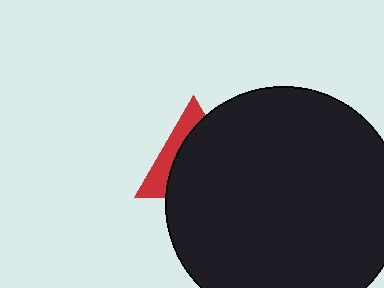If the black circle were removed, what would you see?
You would see the complete red triangle.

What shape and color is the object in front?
The object in front is a black circle.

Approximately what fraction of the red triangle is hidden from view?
Roughly 69% of the red triangle is hidden behind the black circle.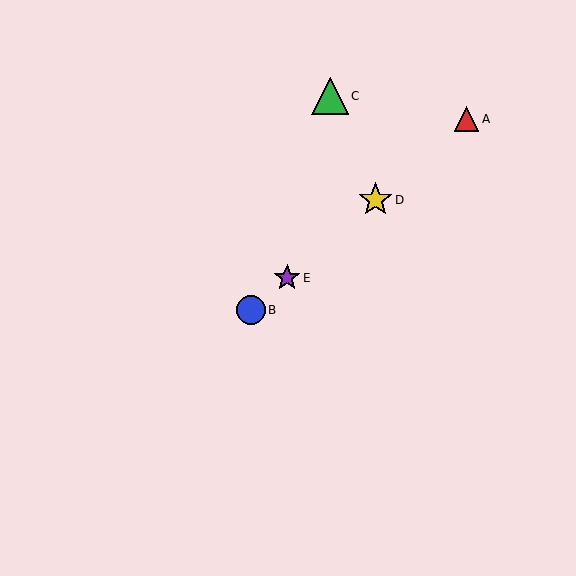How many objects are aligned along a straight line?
4 objects (A, B, D, E) are aligned along a straight line.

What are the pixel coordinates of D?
Object D is at (375, 200).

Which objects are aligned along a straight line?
Objects A, B, D, E are aligned along a straight line.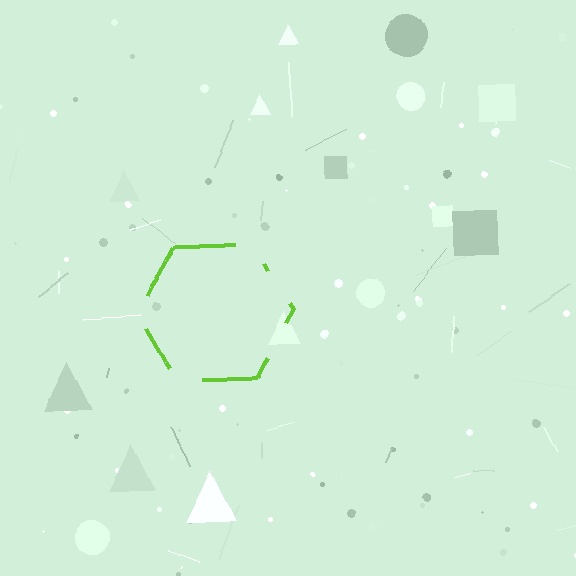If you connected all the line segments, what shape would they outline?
They would outline a hexagon.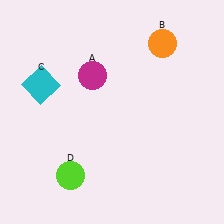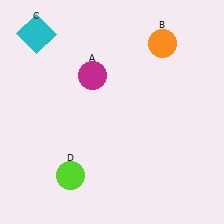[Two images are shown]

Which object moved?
The cyan square (C) moved up.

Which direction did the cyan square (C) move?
The cyan square (C) moved up.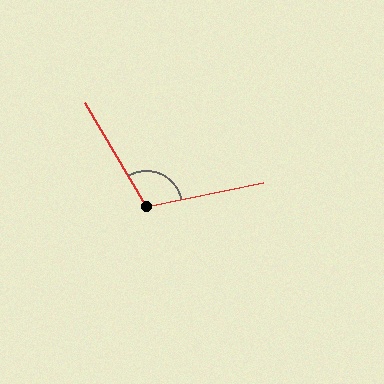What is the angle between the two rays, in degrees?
Approximately 108 degrees.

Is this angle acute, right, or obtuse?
It is obtuse.